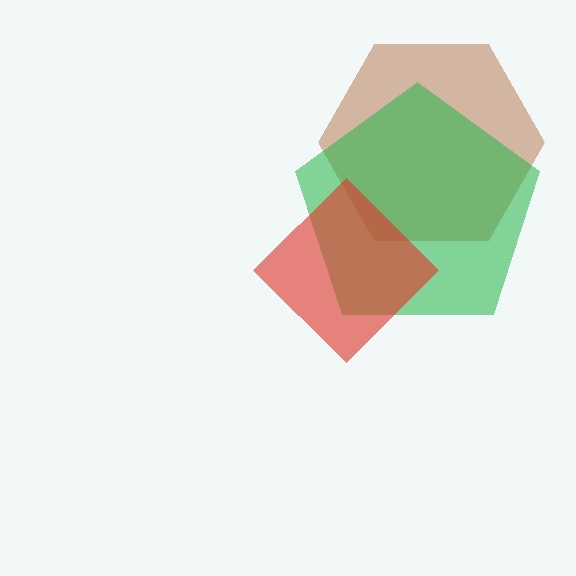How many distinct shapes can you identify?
There are 3 distinct shapes: a brown hexagon, a green pentagon, a red diamond.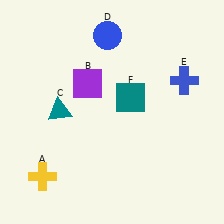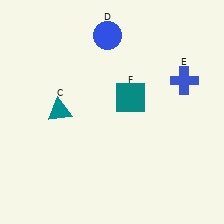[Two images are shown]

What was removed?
The purple square (B), the yellow cross (A) were removed in Image 2.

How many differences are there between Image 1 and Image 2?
There are 2 differences between the two images.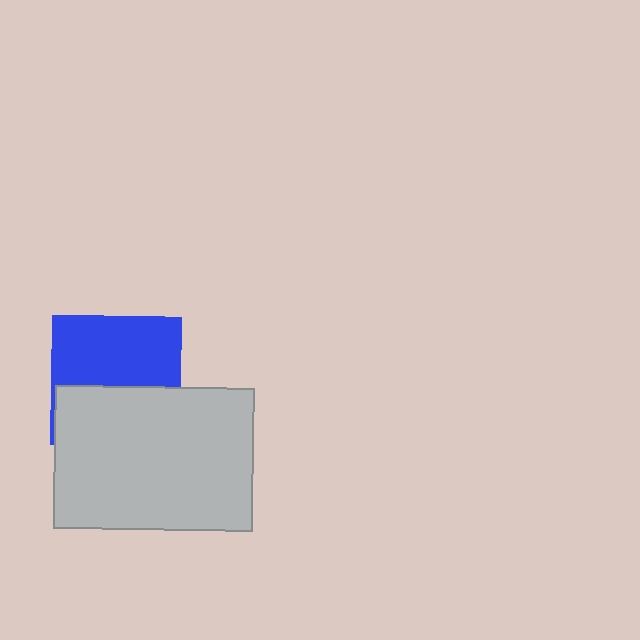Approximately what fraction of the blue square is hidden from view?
Roughly 45% of the blue square is hidden behind the light gray rectangle.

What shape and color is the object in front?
The object in front is a light gray rectangle.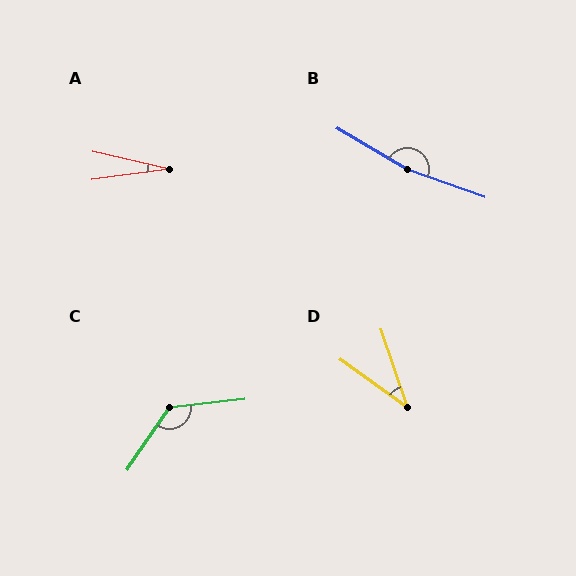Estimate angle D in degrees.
Approximately 36 degrees.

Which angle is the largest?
B, at approximately 169 degrees.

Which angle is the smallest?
A, at approximately 20 degrees.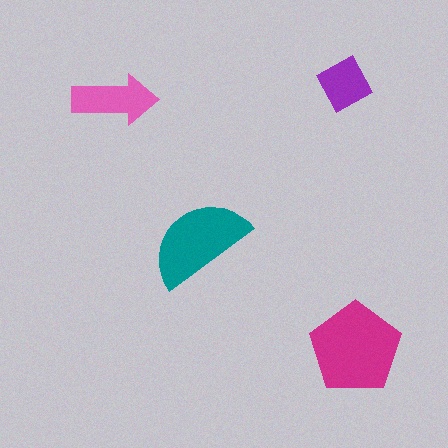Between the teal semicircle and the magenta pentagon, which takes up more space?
The magenta pentagon.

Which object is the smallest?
The purple square.